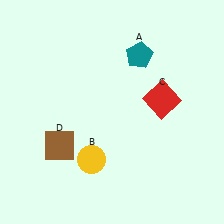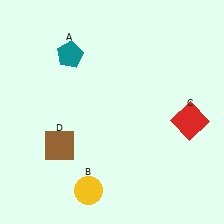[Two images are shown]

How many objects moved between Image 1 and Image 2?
3 objects moved between the two images.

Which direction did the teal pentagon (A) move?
The teal pentagon (A) moved left.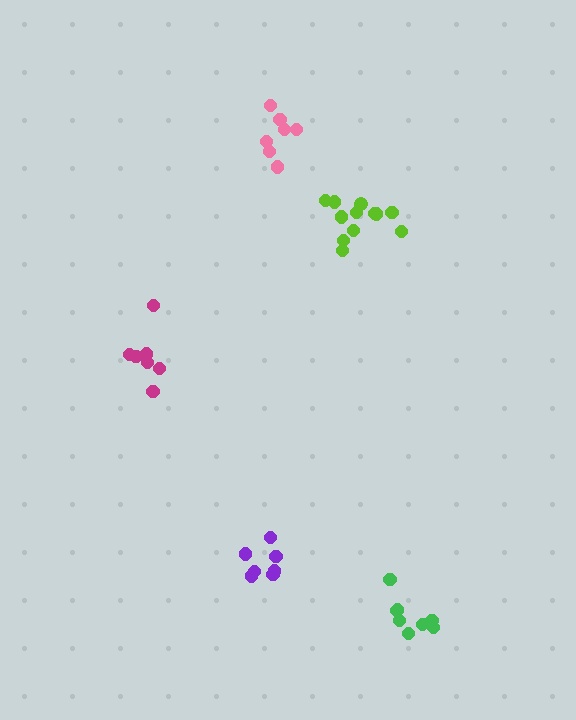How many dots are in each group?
Group 1: 8 dots, Group 2: 12 dots, Group 3: 7 dots, Group 4: 7 dots, Group 5: 7 dots (41 total).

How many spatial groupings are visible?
There are 5 spatial groupings.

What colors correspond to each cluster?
The clusters are colored: green, lime, magenta, purple, pink.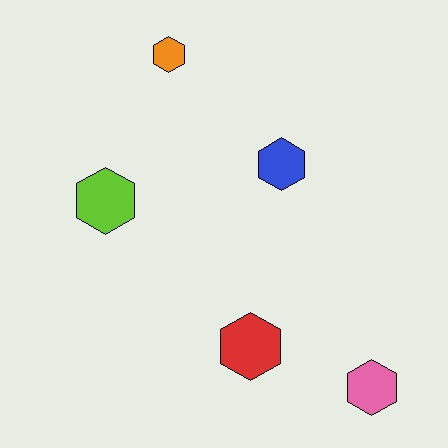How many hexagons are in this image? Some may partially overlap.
There are 5 hexagons.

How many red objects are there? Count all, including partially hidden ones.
There is 1 red object.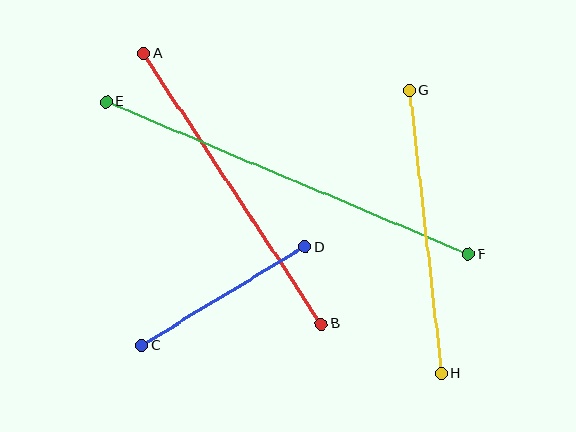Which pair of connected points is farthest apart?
Points E and F are farthest apart.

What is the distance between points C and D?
The distance is approximately 191 pixels.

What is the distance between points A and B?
The distance is approximately 324 pixels.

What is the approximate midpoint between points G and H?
The midpoint is at approximately (425, 232) pixels.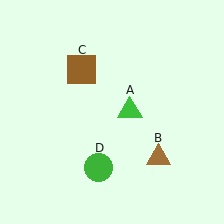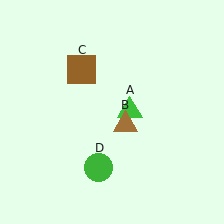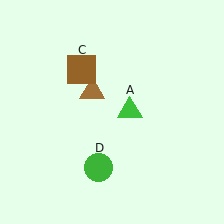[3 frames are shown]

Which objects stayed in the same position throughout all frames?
Green triangle (object A) and brown square (object C) and green circle (object D) remained stationary.